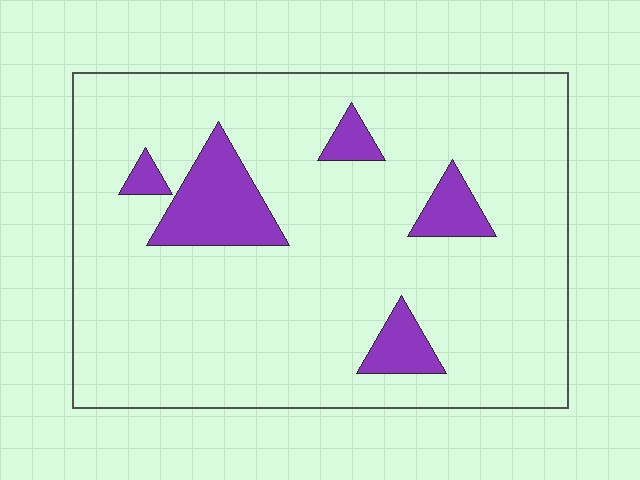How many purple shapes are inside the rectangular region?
5.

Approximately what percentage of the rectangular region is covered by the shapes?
Approximately 10%.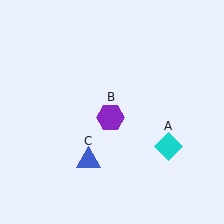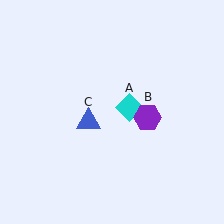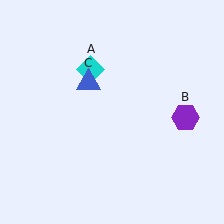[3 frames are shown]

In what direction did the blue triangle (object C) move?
The blue triangle (object C) moved up.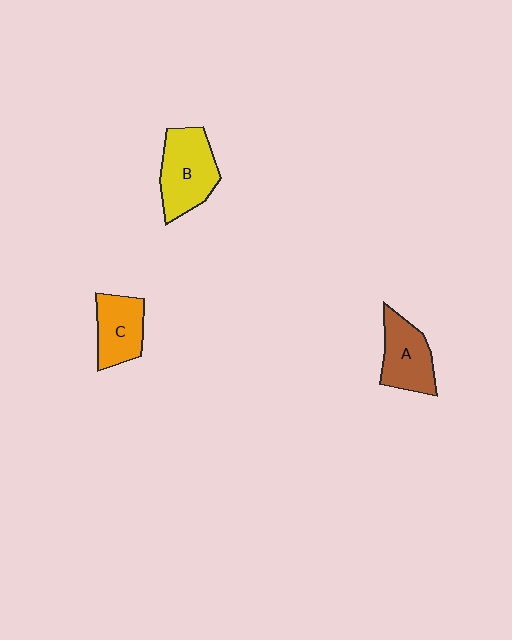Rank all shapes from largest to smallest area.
From largest to smallest: B (yellow), A (brown), C (orange).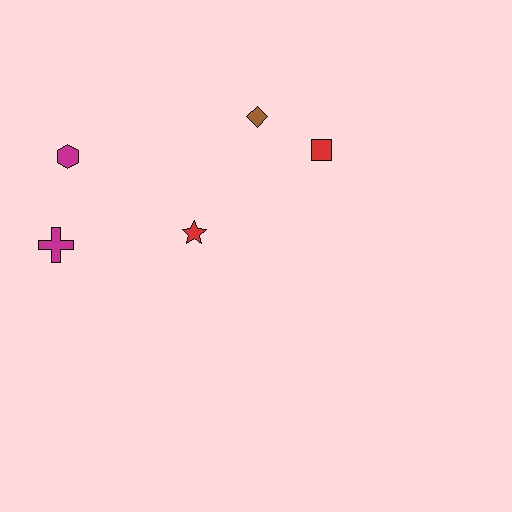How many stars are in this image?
There is 1 star.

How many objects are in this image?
There are 5 objects.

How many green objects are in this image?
There are no green objects.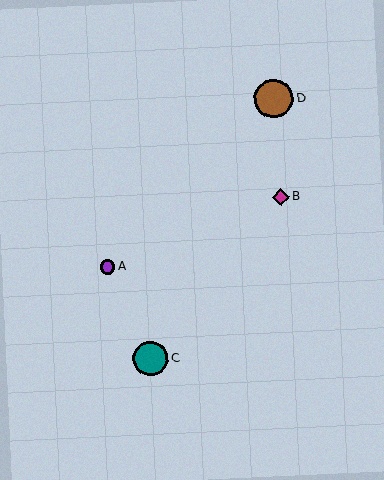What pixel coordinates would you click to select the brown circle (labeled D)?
Click at (274, 99) to select the brown circle D.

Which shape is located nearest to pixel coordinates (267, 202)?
The magenta diamond (labeled B) at (281, 197) is nearest to that location.